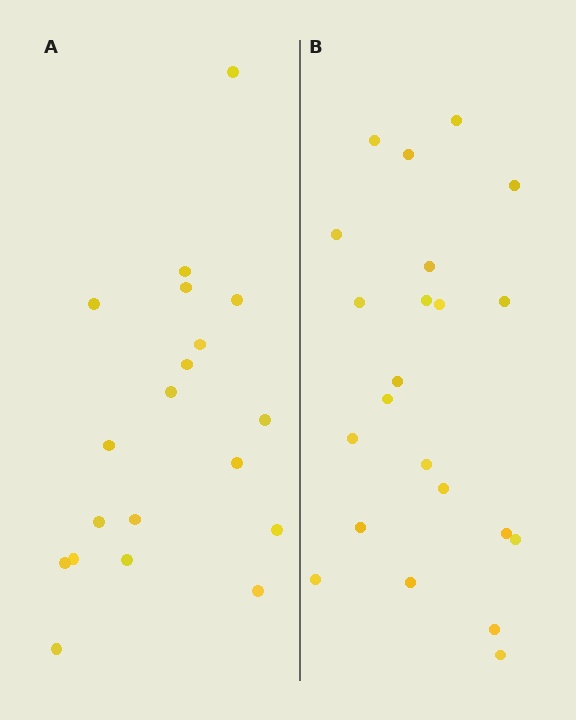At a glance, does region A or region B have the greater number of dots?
Region B (the right region) has more dots.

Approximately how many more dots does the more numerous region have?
Region B has just a few more — roughly 2 or 3 more dots than region A.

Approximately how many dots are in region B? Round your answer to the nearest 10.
About 20 dots. (The exact count is 22, which rounds to 20.)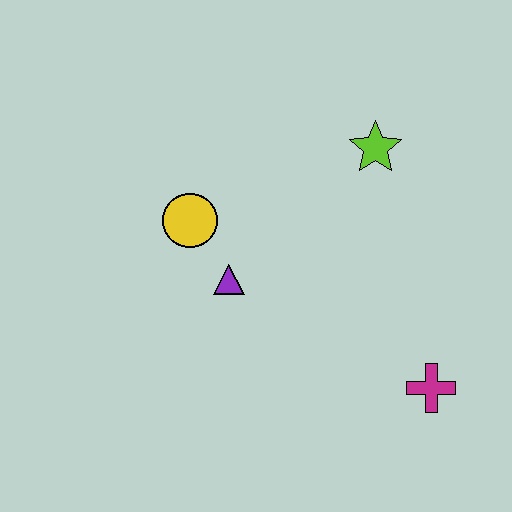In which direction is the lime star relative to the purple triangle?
The lime star is to the right of the purple triangle.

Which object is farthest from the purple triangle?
The magenta cross is farthest from the purple triangle.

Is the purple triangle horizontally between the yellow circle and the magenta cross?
Yes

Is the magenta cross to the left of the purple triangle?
No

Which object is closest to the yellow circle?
The purple triangle is closest to the yellow circle.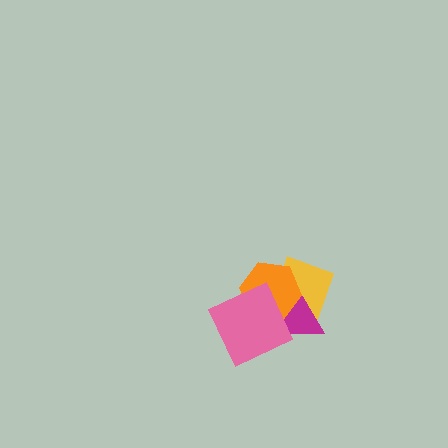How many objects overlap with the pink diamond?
3 objects overlap with the pink diamond.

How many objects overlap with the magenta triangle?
3 objects overlap with the magenta triangle.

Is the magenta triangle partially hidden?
Yes, it is partially covered by another shape.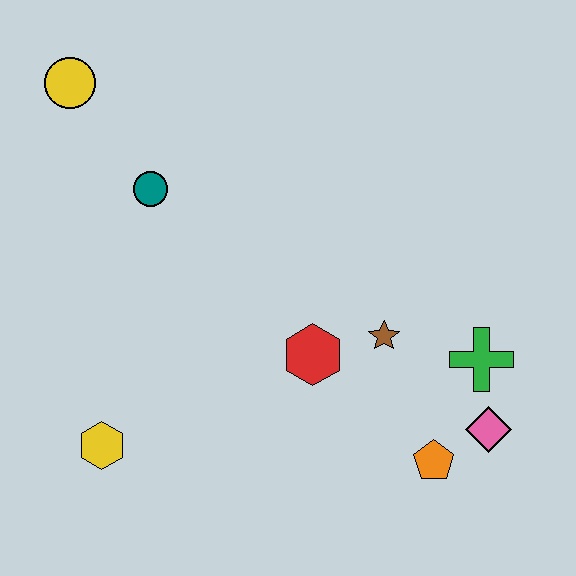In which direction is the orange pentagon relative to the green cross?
The orange pentagon is below the green cross.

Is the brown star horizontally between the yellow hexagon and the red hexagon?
No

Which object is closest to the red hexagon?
The brown star is closest to the red hexagon.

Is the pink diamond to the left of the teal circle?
No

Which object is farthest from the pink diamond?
The yellow circle is farthest from the pink diamond.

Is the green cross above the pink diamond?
Yes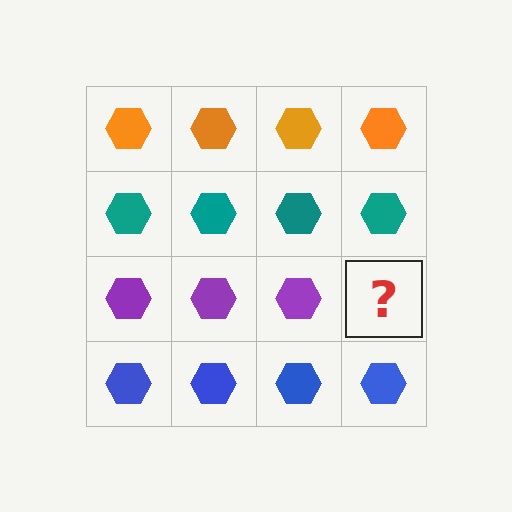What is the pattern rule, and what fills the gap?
The rule is that each row has a consistent color. The gap should be filled with a purple hexagon.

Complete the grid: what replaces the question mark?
The question mark should be replaced with a purple hexagon.